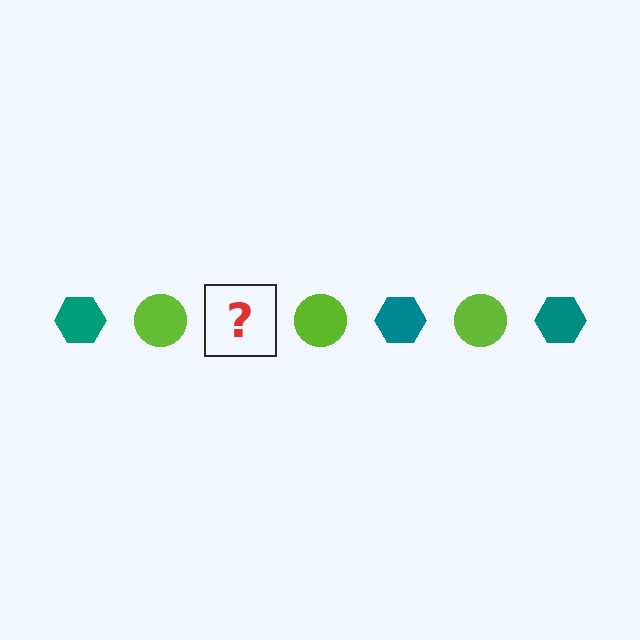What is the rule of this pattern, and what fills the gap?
The rule is that the pattern alternates between teal hexagon and lime circle. The gap should be filled with a teal hexagon.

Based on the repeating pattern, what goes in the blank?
The blank should be a teal hexagon.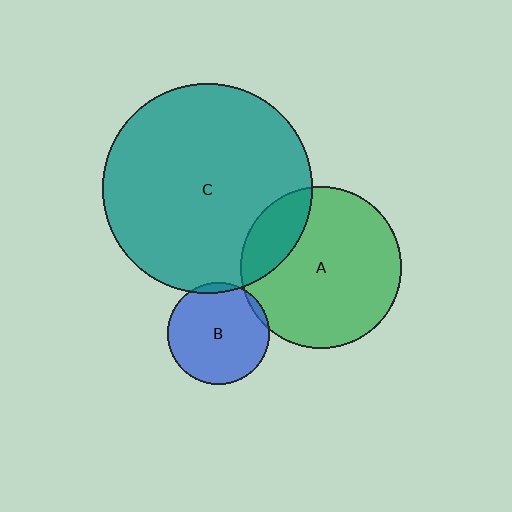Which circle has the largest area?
Circle C (teal).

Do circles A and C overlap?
Yes.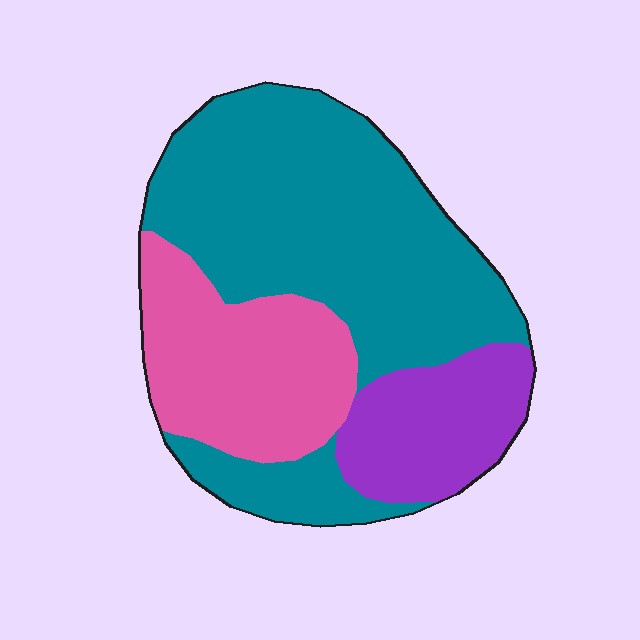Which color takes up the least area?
Purple, at roughly 15%.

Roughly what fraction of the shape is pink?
Pink takes up about one quarter (1/4) of the shape.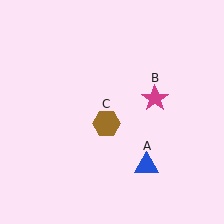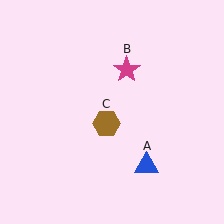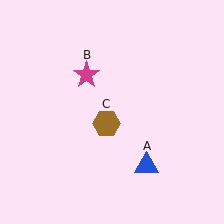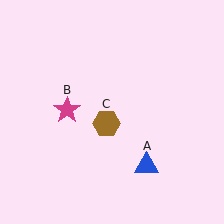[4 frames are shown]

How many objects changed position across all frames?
1 object changed position: magenta star (object B).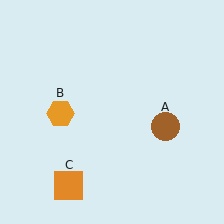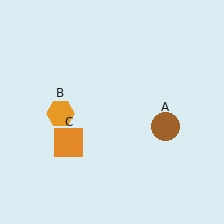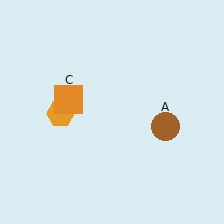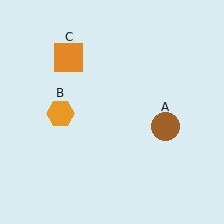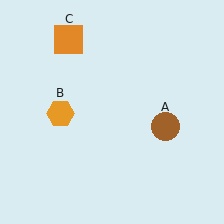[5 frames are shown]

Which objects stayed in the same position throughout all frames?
Brown circle (object A) and orange hexagon (object B) remained stationary.